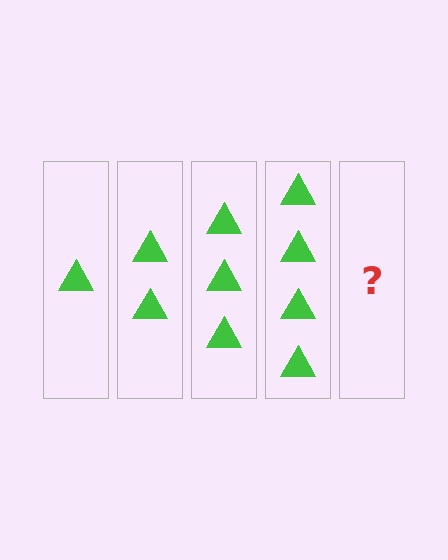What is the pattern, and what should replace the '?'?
The pattern is that each step adds one more triangle. The '?' should be 5 triangles.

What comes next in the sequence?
The next element should be 5 triangles.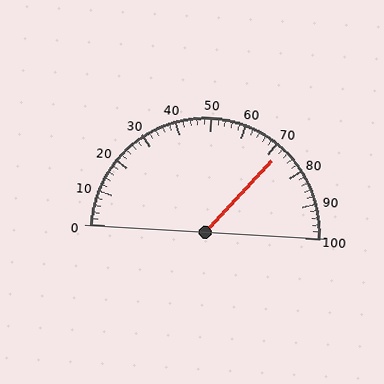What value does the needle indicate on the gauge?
The needle indicates approximately 72.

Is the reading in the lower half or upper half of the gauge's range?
The reading is in the upper half of the range (0 to 100).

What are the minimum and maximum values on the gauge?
The gauge ranges from 0 to 100.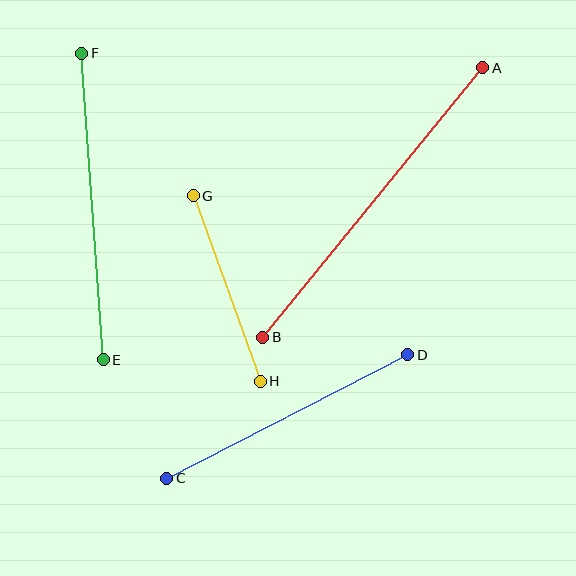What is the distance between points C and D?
The distance is approximately 271 pixels.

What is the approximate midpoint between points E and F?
The midpoint is at approximately (93, 206) pixels.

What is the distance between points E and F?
The distance is approximately 307 pixels.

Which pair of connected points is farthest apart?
Points A and B are farthest apart.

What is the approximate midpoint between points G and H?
The midpoint is at approximately (227, 288) pixels.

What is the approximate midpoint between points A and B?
The midpoint is at approximately (373, 203) pixels.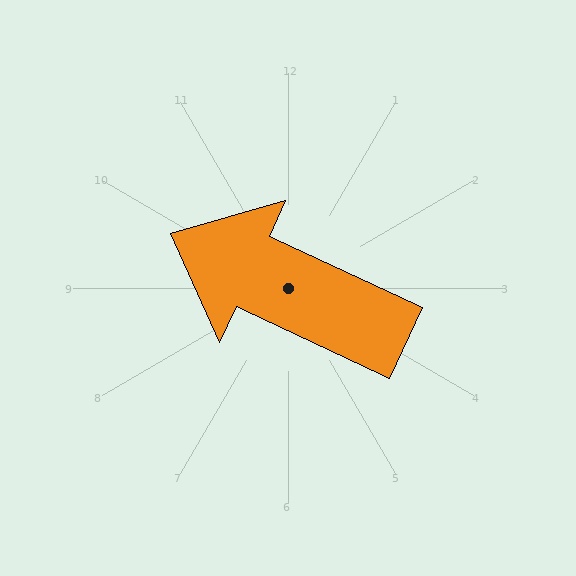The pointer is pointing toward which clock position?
Roughly 10 o'clock.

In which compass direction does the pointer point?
Northwest.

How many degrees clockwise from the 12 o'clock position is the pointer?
Approximately 295 degrees.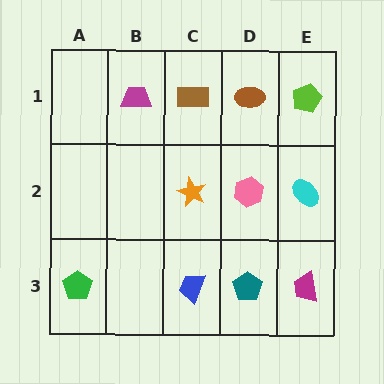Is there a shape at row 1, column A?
No, that cell is empty.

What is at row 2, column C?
An orange star.